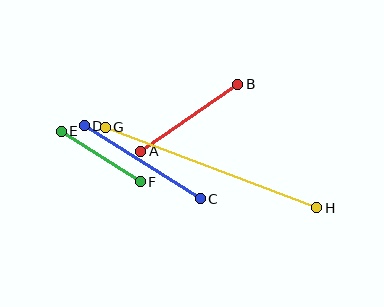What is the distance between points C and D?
The distance is approximately 137 pixels.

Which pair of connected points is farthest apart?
Points G and H are farthest apart.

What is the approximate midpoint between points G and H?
The midpoint is at approximately (211, 167) pixels.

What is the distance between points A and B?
The distance is approximately 118 pixels.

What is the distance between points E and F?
The distance is approximately 94 pixels.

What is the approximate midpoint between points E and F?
The midpoint is at approximately (101, 156) pixels.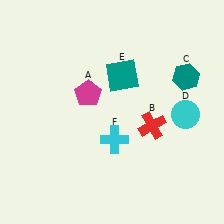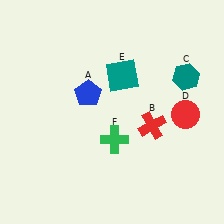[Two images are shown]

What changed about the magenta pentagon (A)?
In Image 1, A is magenta. In Image 2, it changed to blue.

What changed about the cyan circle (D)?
In Image 1, D is cyan. In Image 2, it changed to red.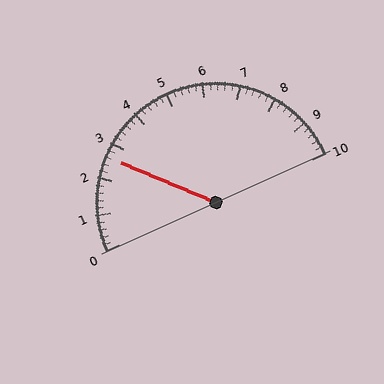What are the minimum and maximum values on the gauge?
The gauge ranges from 0 to 10.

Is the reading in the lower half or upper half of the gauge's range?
The reading is in the lower half of the range (0 to 10).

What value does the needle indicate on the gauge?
The needle indicates approximately 2.6.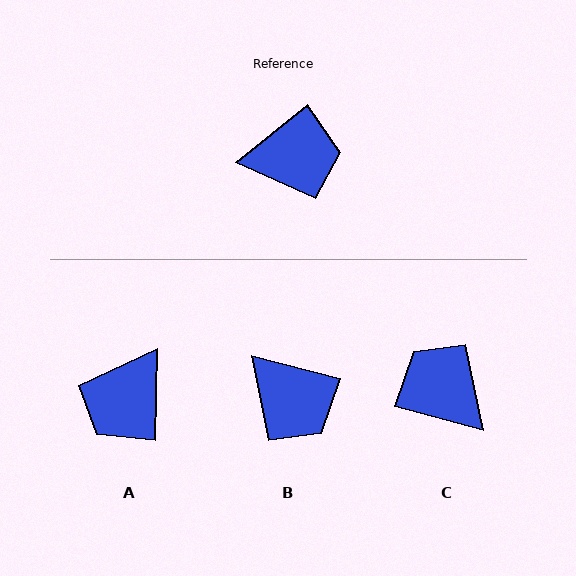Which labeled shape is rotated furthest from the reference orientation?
A, about 130 degrees away.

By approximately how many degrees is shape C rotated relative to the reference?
Approximately 126 degrees counter-clockwise.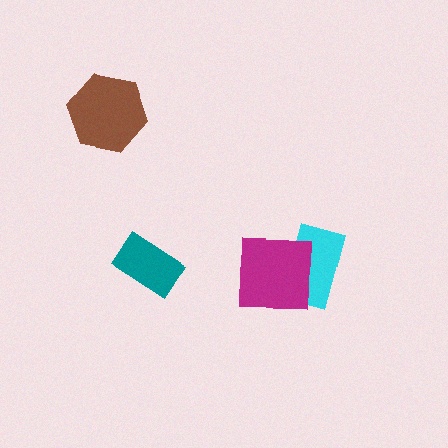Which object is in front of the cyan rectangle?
The magenta square is in front of the cyan rectangle.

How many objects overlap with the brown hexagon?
0 objects overlap with the brown hexagon.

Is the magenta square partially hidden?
No, no other shape covers it.